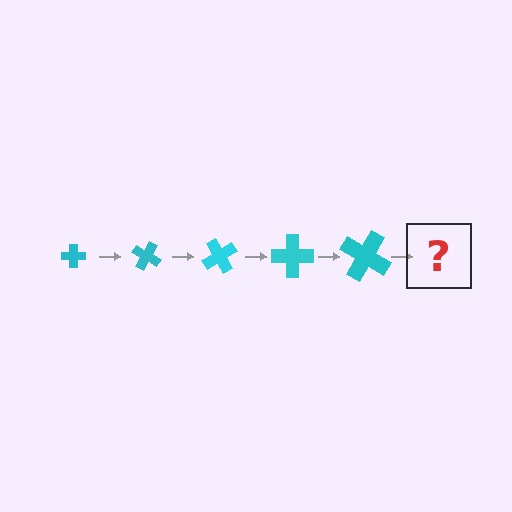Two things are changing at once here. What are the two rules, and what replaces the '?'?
The two rules are that the cross grows larger each step and it rotates 30 degrees each step. The '?' should be a cross, larger than the previous one and rotated 150 degrees from the start.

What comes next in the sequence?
The next element should be a cross, larger than the previous one and rotated 150 degrees from the start.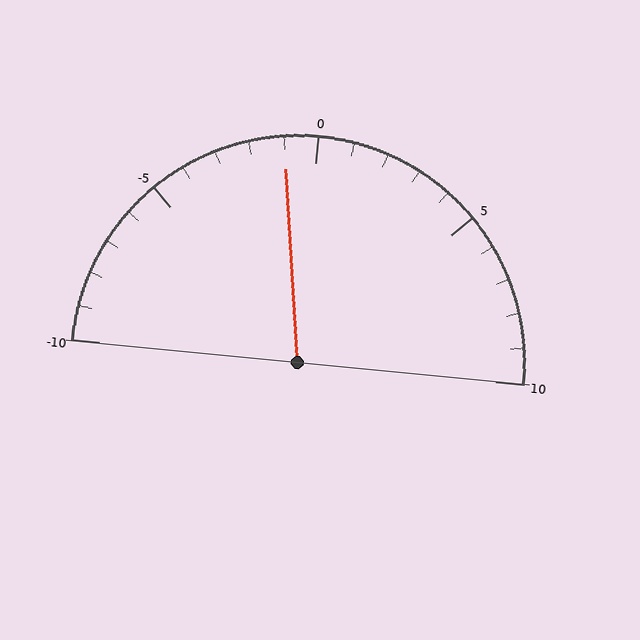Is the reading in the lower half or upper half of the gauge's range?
The reading is in the lower half of the range (-10 to 10).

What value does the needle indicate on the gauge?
The needle indicates approximately -1.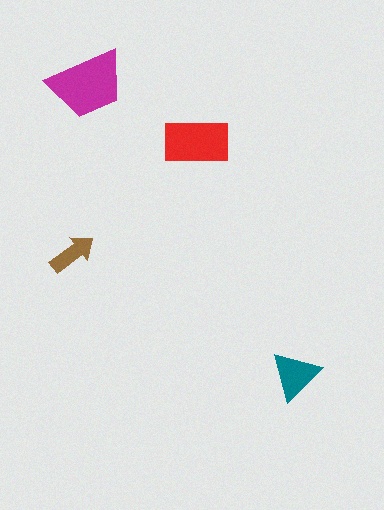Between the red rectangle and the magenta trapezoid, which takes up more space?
The magenta trapezoid.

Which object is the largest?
The magenta trapezoid.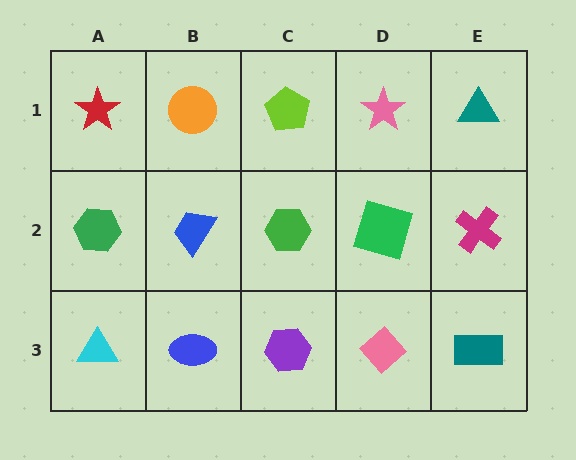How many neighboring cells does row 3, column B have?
3.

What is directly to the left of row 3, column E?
A pink diamond.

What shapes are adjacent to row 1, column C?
A green hexagon (row 2, column C), an orange circle (row 1, column B), a pink star (row 1, column D).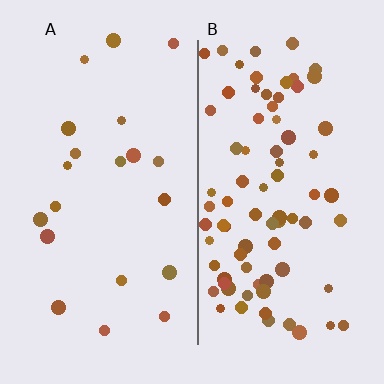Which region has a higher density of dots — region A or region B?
B (the right).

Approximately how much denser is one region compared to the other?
Approximately 3.7× — region B over region A.